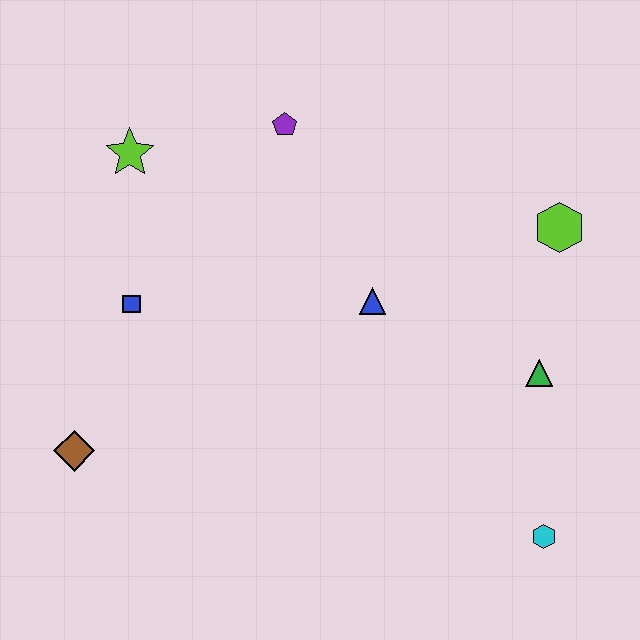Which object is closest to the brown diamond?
The blue square is closest to the brown diamond.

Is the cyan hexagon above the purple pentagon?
No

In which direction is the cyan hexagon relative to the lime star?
The cyan hexagon is to the right of the lime star.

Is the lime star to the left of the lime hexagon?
Yes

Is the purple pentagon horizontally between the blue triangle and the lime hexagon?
No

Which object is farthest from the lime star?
The cyan hexagon is farthest from the lime star.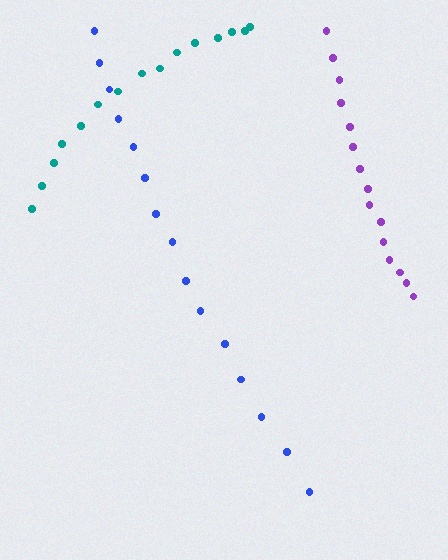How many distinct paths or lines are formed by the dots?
There are 3 distinct paths.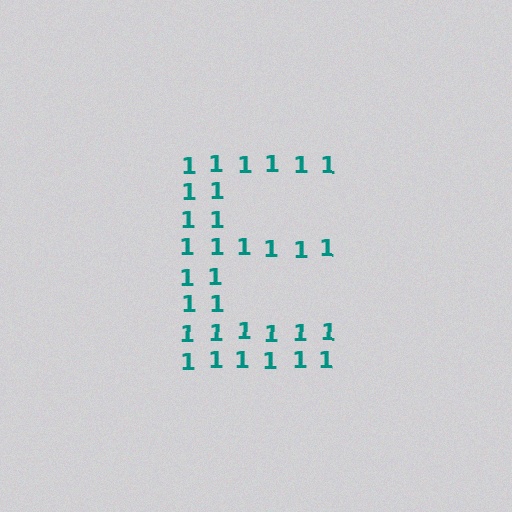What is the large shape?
The large shape is the letter E.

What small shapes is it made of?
It is made of small digit 1's.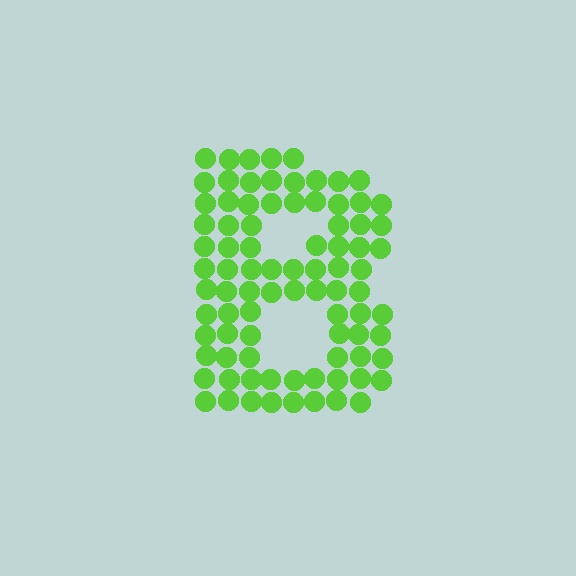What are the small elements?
The small elements are circles.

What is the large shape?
The large shape is the letter B.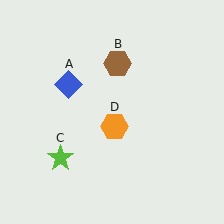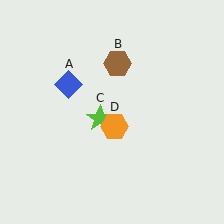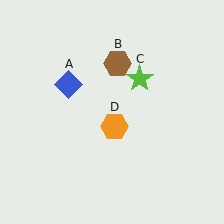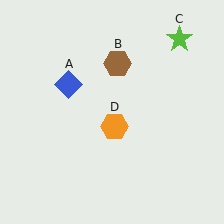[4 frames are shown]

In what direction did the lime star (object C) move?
The lime star (object C) moved up and to the right.